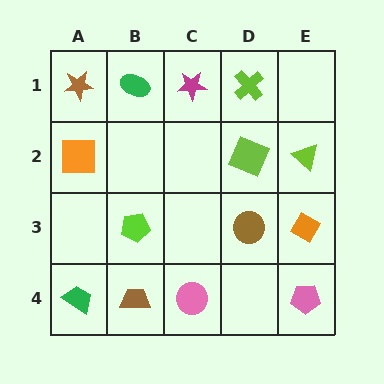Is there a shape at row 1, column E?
No, that cell is empty.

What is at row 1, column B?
A green ellipse.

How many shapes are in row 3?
3 shapes.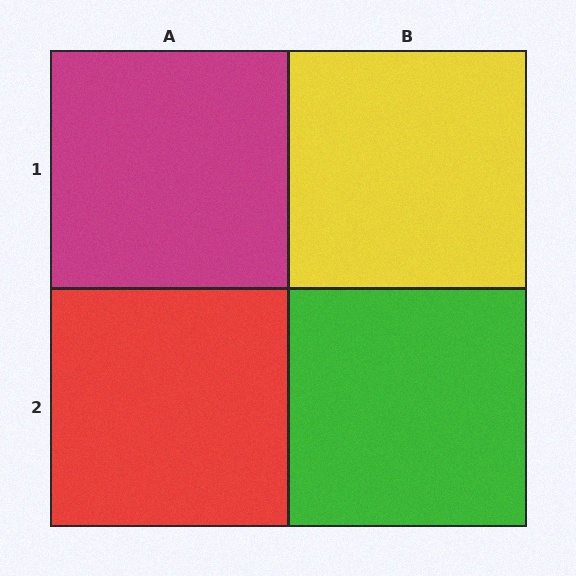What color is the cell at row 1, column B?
Yellow.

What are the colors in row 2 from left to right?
Red, green.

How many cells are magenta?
1 cell is magenta.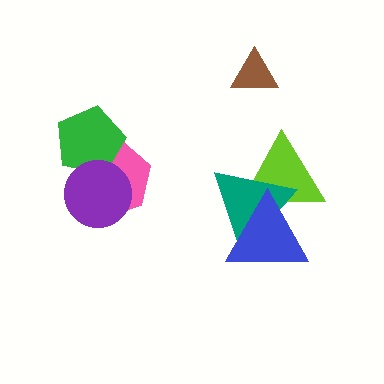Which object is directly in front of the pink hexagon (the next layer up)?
The green pentagon is directly in front of the pink hexagon.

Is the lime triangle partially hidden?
Yes, it is partially covered by another shape.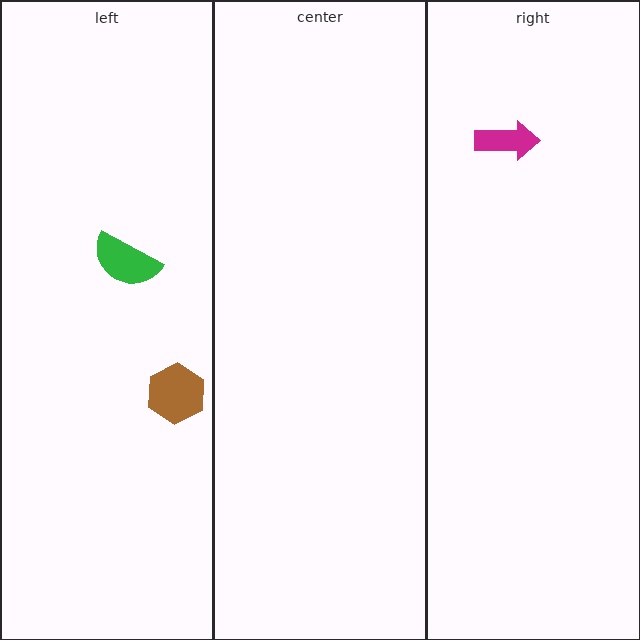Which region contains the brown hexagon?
The left region.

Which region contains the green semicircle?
The left region.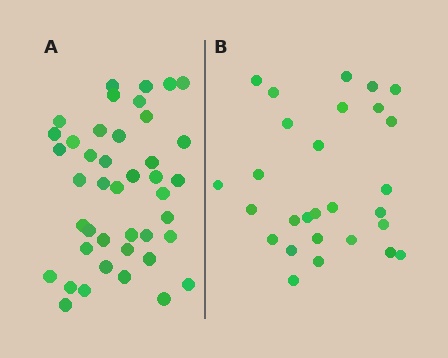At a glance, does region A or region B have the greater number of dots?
Region A (the left region) has more dots.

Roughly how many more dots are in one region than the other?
Region A has approximately 15 more dots than region B.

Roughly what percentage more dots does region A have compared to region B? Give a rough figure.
About 50% more.